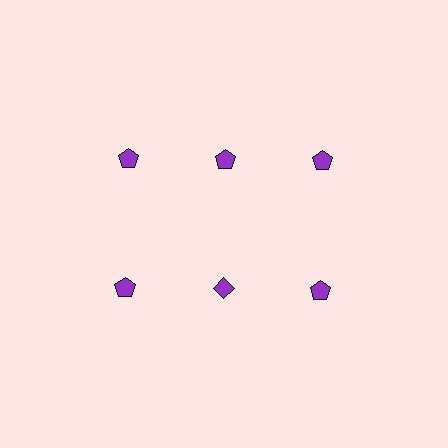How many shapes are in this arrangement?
There are 6 shapes arranged in a grid pattern.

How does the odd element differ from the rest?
It has a different shape: diamond instead of pentagon.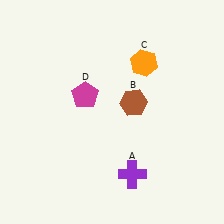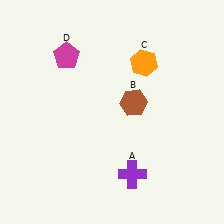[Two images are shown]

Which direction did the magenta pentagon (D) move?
The magenta pentagon (D) moved up.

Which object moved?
The magenta pentagon (D) moved up.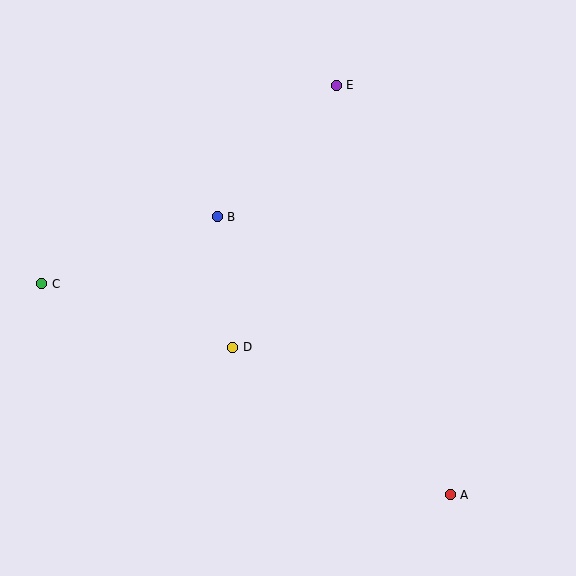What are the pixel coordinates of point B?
Point B is at (217, 217).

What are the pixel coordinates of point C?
Point C is at (42, 284).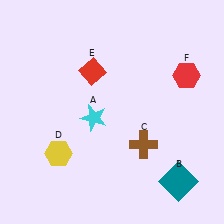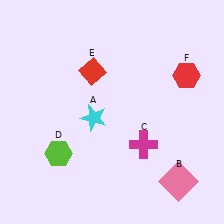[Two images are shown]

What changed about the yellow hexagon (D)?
In Image 1, D is yellow. In Image 2, it changed to lime.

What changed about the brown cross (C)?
In Image 1, C is brown. In Image 2, it changed to magenta.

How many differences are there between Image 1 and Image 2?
There are 3 differences between the two images.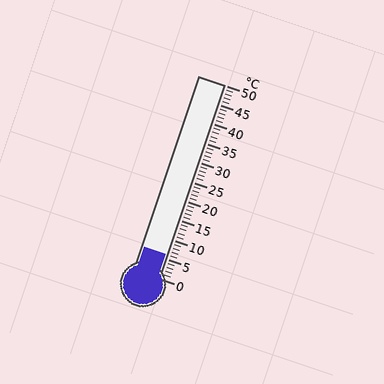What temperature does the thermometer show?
The thermometer shows approximately 6°C.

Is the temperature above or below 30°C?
The temperature is below 30°C.